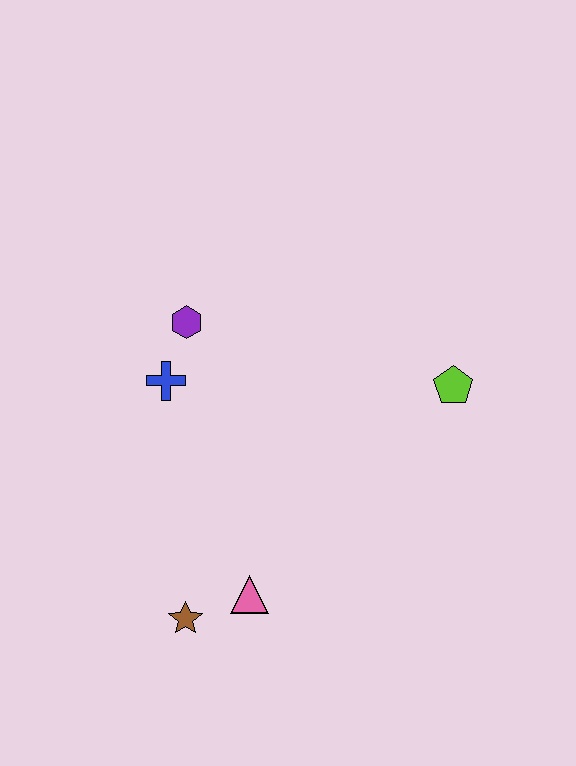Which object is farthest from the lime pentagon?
The brown star is farthest from the lime pentagon.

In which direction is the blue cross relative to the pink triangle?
The blue cross is above the pink triangle.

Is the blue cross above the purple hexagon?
No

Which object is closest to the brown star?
The pink triangle is closest to the brown star.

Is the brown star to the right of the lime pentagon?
No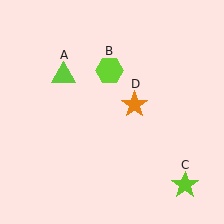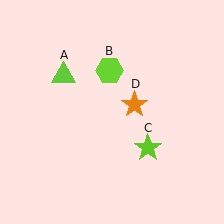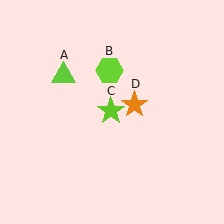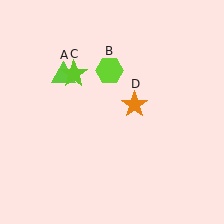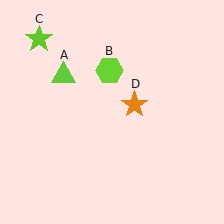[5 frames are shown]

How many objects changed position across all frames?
1 object changed position: lime star (object C).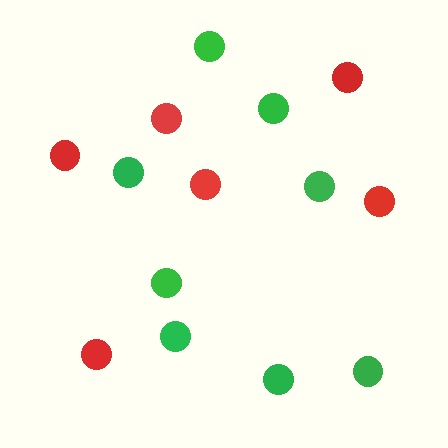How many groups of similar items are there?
There are 2 groups: one group of red circles (6) and one group of green circles (8).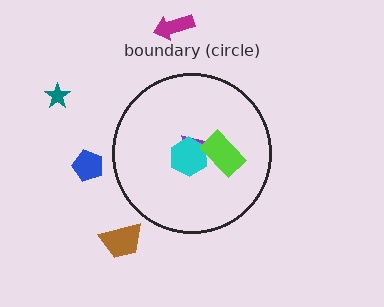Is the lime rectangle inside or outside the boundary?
Inside.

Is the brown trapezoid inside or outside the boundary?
Outside.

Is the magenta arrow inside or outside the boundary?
Outside.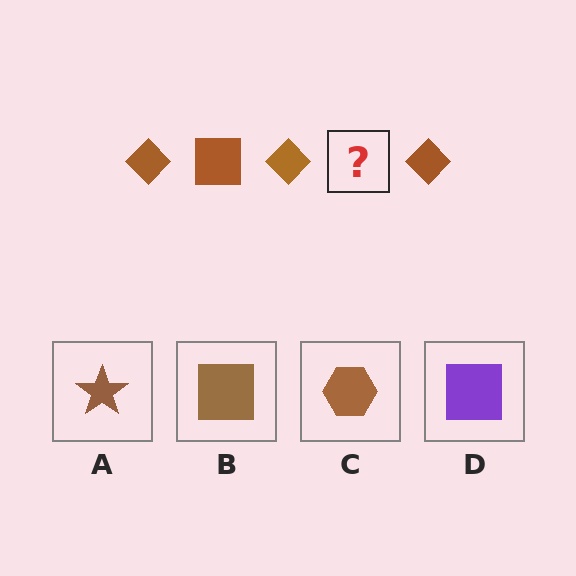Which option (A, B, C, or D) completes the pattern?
B.